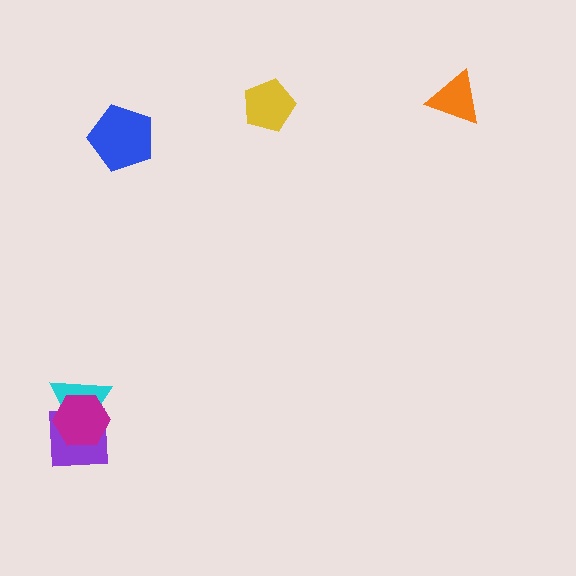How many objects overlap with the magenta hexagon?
2 objects overlap with the magenta hexagon.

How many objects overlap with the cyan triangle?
2 objects overlap with the cyan triangle.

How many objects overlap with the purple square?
2 objects overlap with the purple square.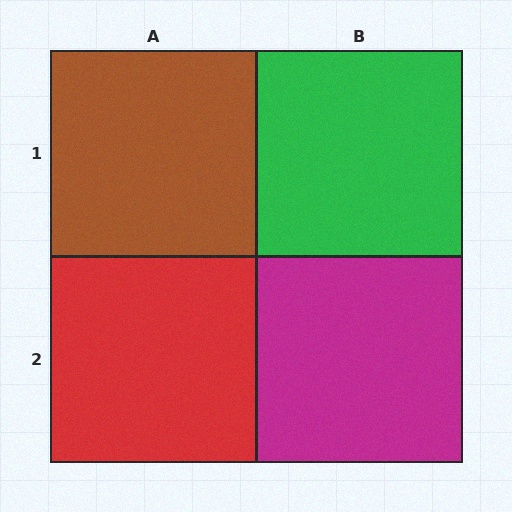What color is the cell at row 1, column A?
Brown.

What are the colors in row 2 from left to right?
Red, magenta.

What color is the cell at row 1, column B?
Green.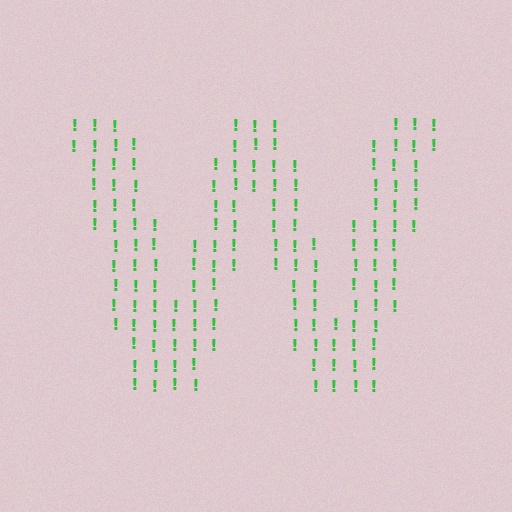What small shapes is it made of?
It is made of small exclamation marks.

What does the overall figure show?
The overall figure shows the letter W.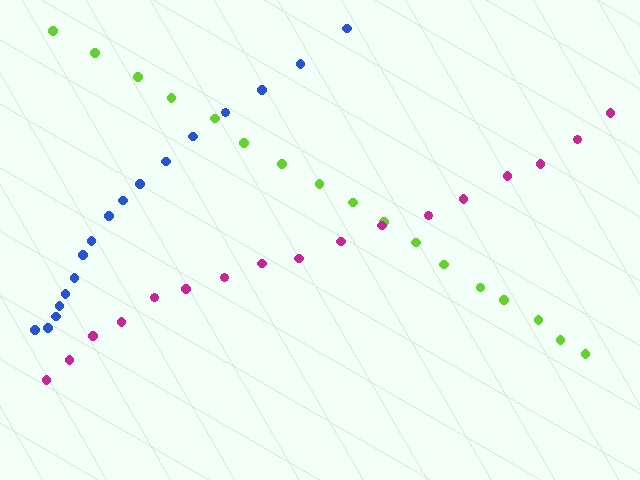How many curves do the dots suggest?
There are 3 distinct paths.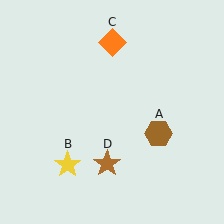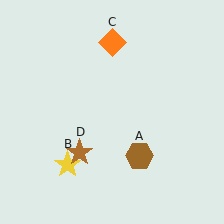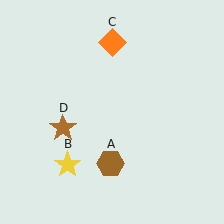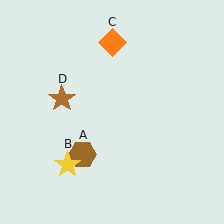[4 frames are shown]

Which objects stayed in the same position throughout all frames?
Yellow star (object B) and orange diamond (object C) remained stationary.